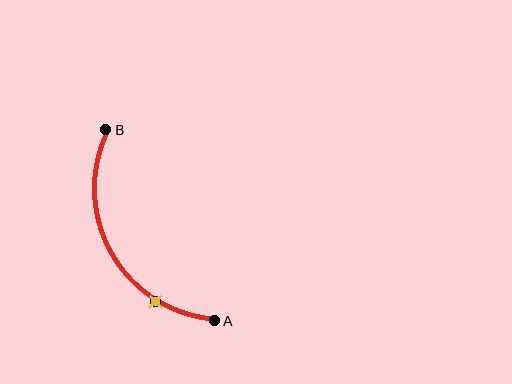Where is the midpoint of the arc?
The arc midpoint is the point on the curve farthest from the straight line joining A and B. It sits to the left of that line.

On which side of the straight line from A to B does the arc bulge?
The arc bulges to the left of the straight line connecting A and B.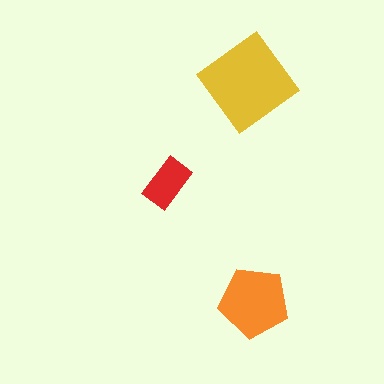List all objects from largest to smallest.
The yellow diamond, the orange pentagon, the red rectangle.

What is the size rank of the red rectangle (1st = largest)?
3rd.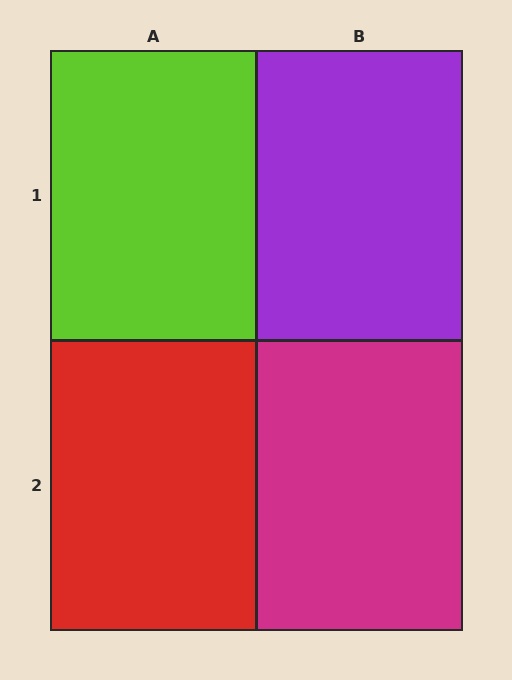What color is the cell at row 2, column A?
Red.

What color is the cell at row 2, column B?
Magenta.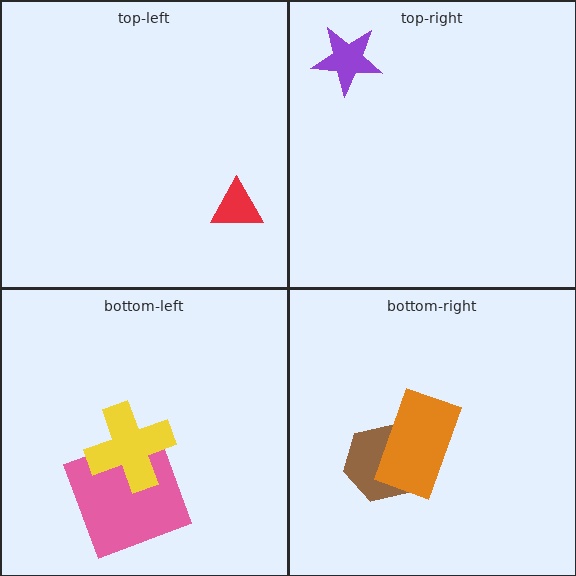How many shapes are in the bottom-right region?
2.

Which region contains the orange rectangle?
The bottom-right region.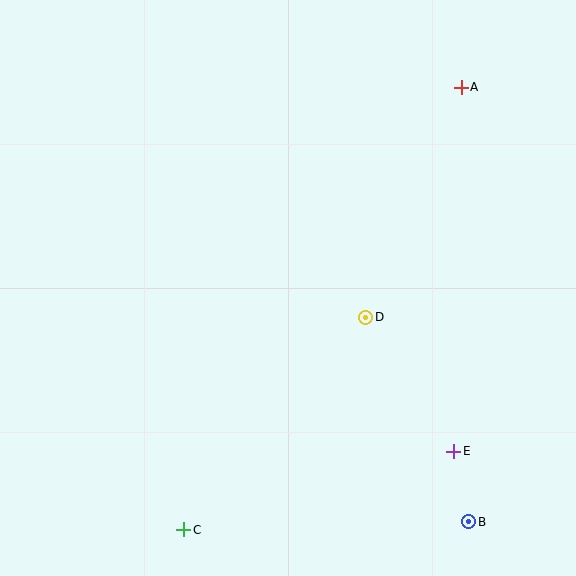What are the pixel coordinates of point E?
Point E is at (454, 451).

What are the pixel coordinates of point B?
Point B is at (468, 522).